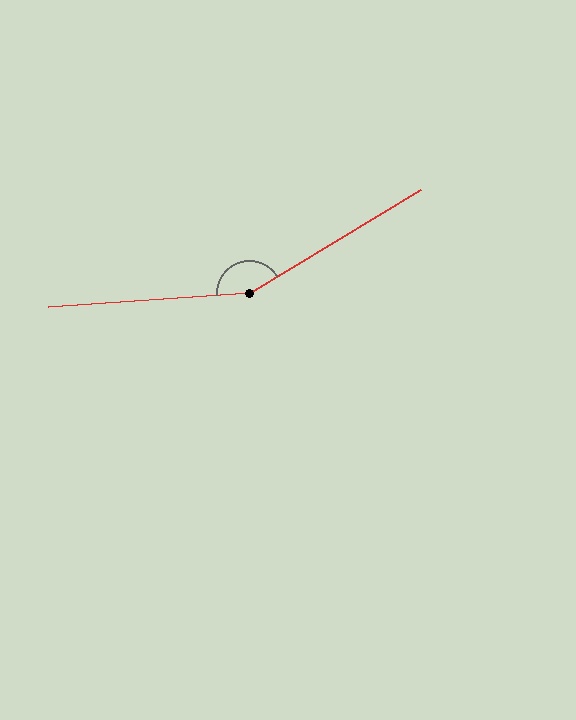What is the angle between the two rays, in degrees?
Approximately 153 degrees.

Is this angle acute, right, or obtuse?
It is obtuse.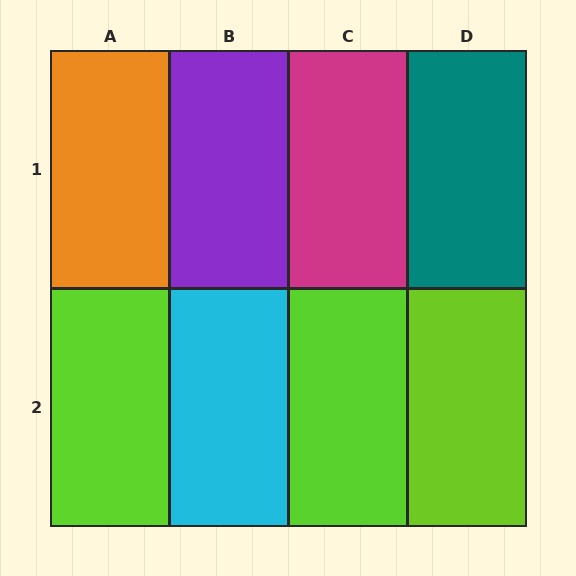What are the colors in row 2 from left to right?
Lime, cyan, lime, lime.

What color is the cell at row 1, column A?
Orange.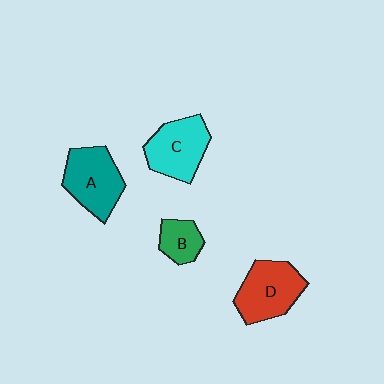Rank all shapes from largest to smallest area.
From largest to smallest: D (red), A (teal), C (cyan), B (green).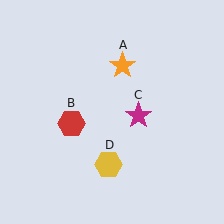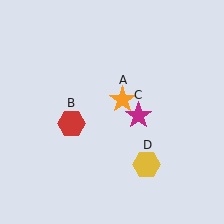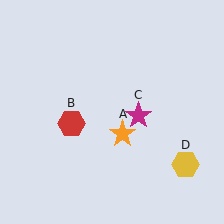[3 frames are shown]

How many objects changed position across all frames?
2 objects changed position: orange star (object A), yellow hexagon (object D).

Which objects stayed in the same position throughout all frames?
Red hexagon (object B) and magenta star (object C) remained stationary.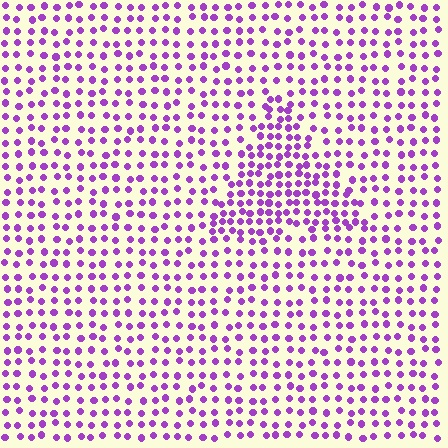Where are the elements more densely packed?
The elements are more densely packed inside the triangle boundary.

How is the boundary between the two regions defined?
The boundary is defined by a change in element density (approximately 1.7x ratio). All elements are the same color, size, and shape.